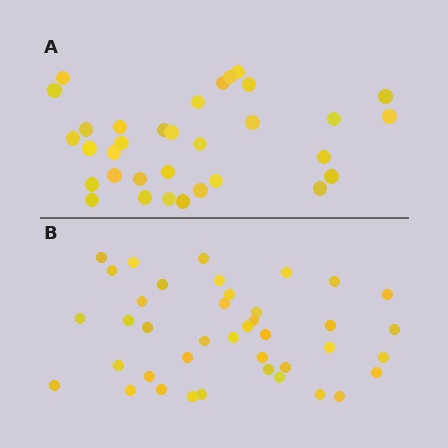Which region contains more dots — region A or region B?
Region B (the bottom region) has more dots.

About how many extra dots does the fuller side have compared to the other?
Region B has roughly 8 or so more dots than region A.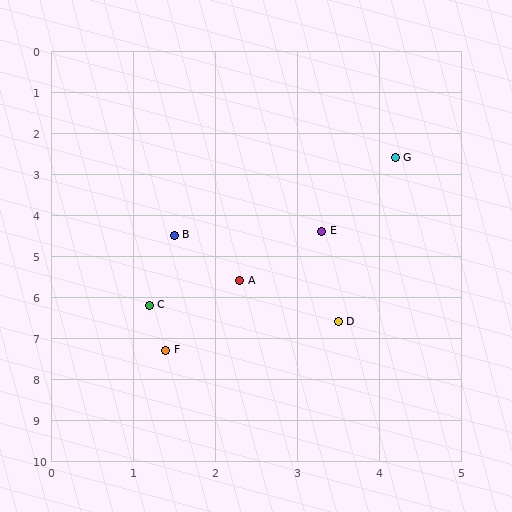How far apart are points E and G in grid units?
Points E and G are about 2.0 grid units apart.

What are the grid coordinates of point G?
Point G is at approximately (4.2, 2.6).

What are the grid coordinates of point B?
Point B is at approximately (1.5, 4.5).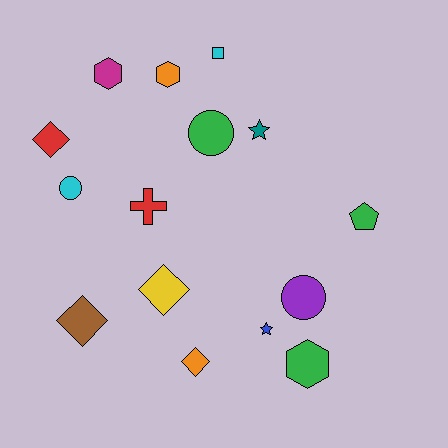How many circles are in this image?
There are 3 circles.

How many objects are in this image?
There are 15 objects.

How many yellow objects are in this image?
There is 1 yellow object.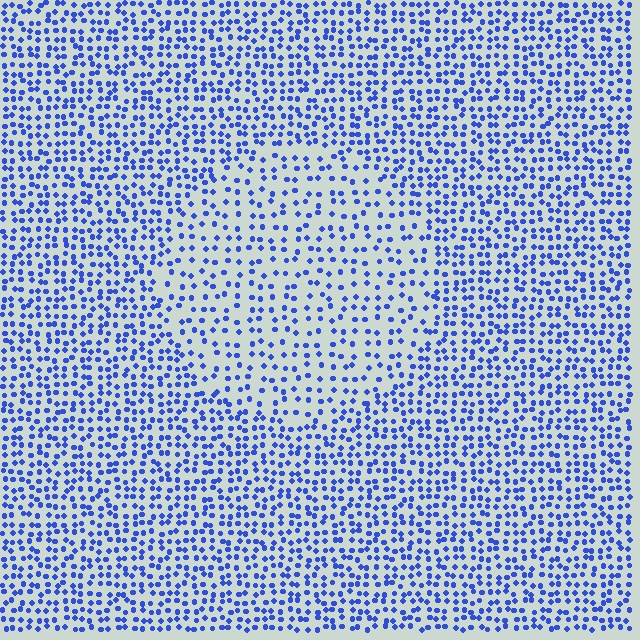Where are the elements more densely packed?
The elements are more densely packed outside the circle boundary.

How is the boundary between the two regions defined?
The boundary is defined by a change in element density (approximately 1.8x ratio). All elements are the same color, size, and shape.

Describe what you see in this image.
The image contains small blue elements arranged at two different densities. A circle-shaped region is visible where the elements are less densely packed than the surrounding area.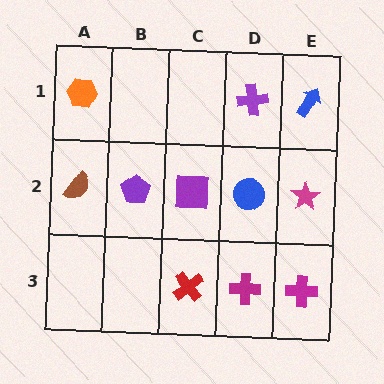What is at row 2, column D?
A blue circle.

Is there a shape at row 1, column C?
No, that cell is empty.